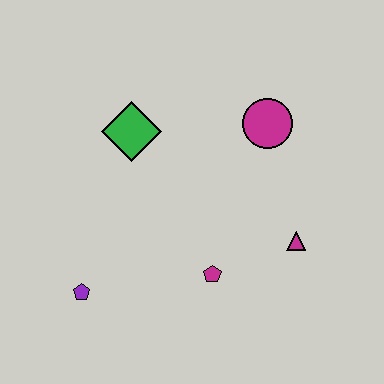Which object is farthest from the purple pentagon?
The magenta circle is farthest from the purple pentagon.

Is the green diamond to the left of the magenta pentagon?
Yes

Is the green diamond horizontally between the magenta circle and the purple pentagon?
Yes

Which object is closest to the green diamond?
The magenta circle is closest to the green diamond.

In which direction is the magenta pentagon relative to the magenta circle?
The magenta pentagon is below the magenta circle.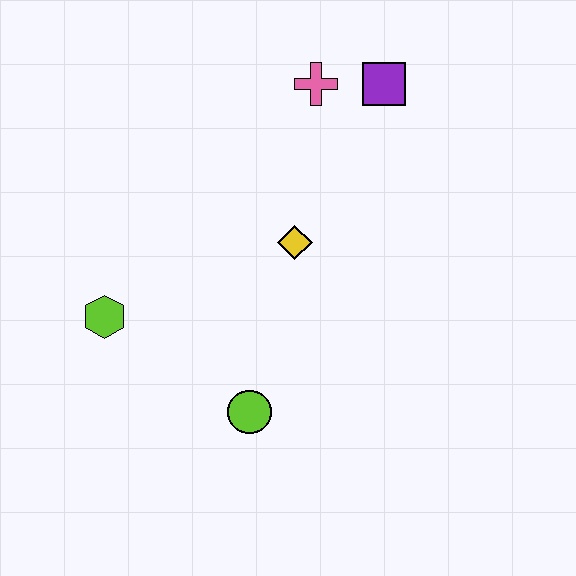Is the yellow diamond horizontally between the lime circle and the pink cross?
Yes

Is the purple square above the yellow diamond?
Yes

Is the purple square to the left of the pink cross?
No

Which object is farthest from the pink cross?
The lime circle is farthest from the pink cross.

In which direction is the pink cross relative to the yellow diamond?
The pink cross is above the yellow diamond.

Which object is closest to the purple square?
The pink cross is closest to the purple square.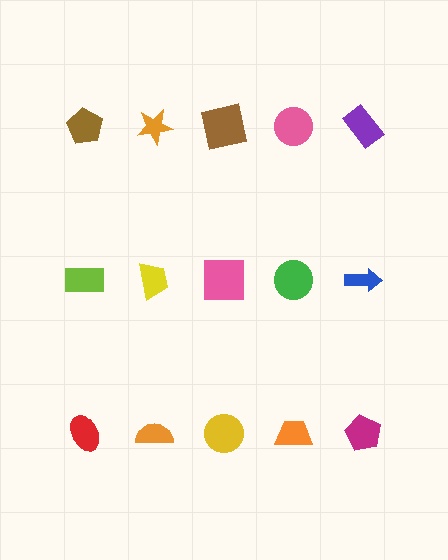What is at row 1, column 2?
An orange star.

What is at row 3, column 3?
A yellow circle.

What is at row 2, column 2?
A yellow trapezoid.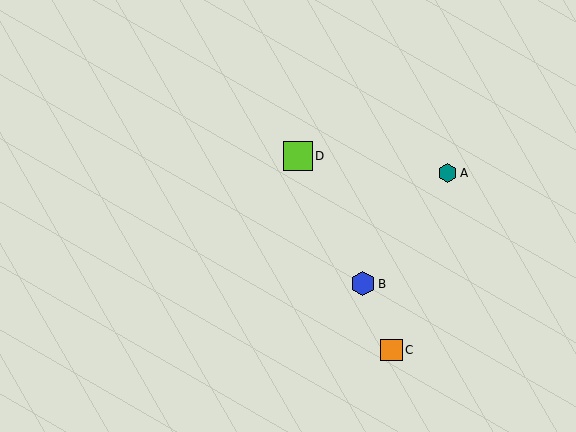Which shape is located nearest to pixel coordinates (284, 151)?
The lime square (labeled D) at (298, 156) is nearest to that location.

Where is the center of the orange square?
The center of the orange square is at (391, 350).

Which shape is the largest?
The lime square (labeled D) is the largest.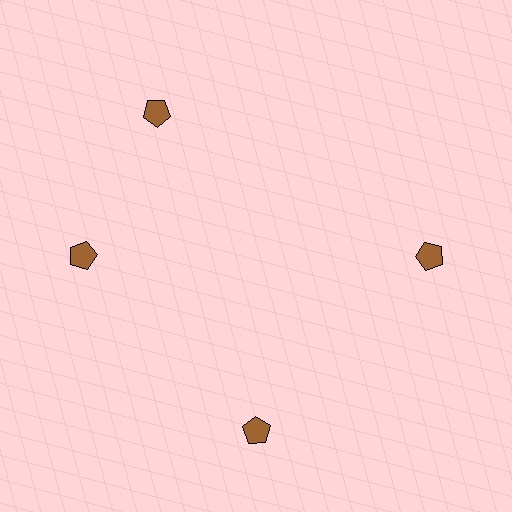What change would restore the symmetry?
The symmetry would be restored by rotating it back into even spacing with its neighbors so that all 4 pentagons sit at equal angles and equal distance from the center.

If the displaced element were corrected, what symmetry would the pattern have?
It would have 4-fold rotational symmetry — the pattern would map onto itself every 90 degrees.